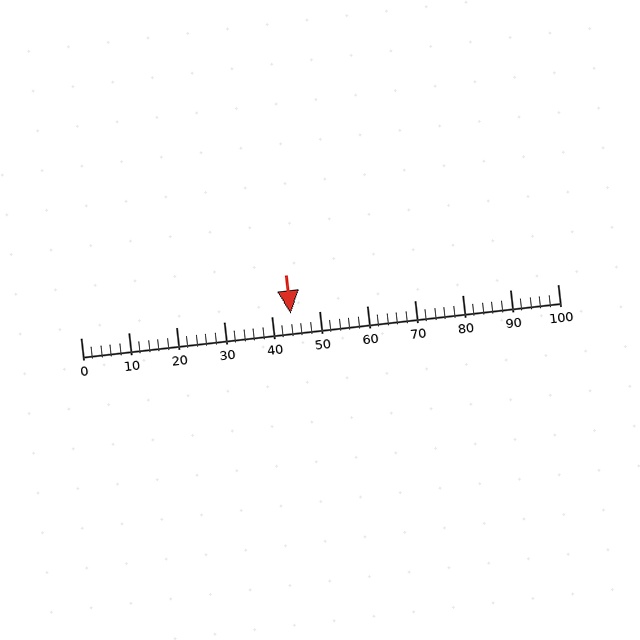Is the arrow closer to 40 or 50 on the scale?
The arrow is closer to 40.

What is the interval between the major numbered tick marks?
The major tick marks are spaced 10 units apart.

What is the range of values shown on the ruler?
The ruler shows values from 0 to 100.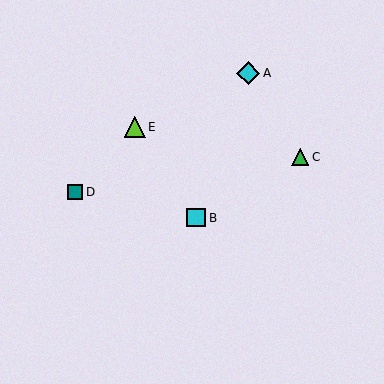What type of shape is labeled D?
Shape D is a teal square.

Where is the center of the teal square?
The center of the teal square is at (75, 192).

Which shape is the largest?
The cyan diamond (labeled A) is the largest.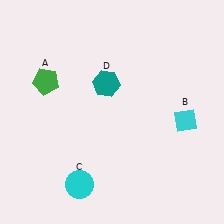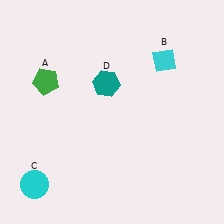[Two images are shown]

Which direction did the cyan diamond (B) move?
The cyan diamond (B) moved up.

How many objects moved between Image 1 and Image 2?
2 objects moved between the two images.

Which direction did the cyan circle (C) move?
The cyan circle (C) moved left.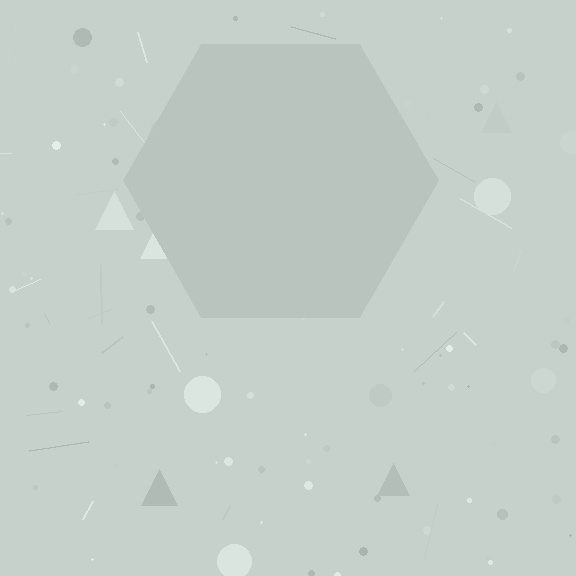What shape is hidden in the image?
A hexagon is hidden in the image.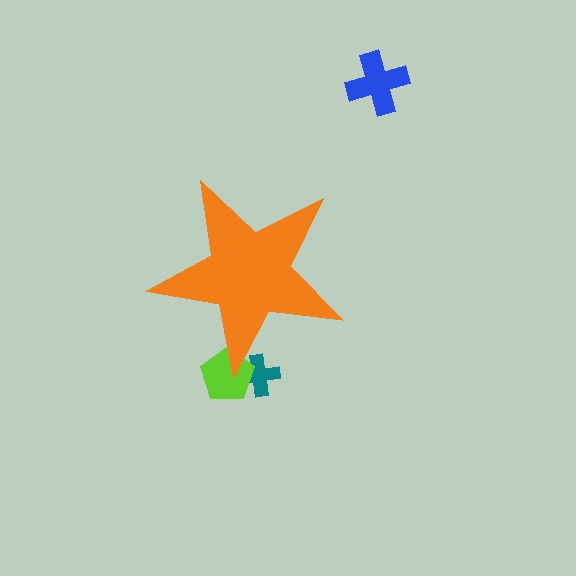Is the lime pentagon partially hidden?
Yes, the lime pentagon is partially hidden behind the orange star.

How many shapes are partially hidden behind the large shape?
2 shapes are partially hidden.